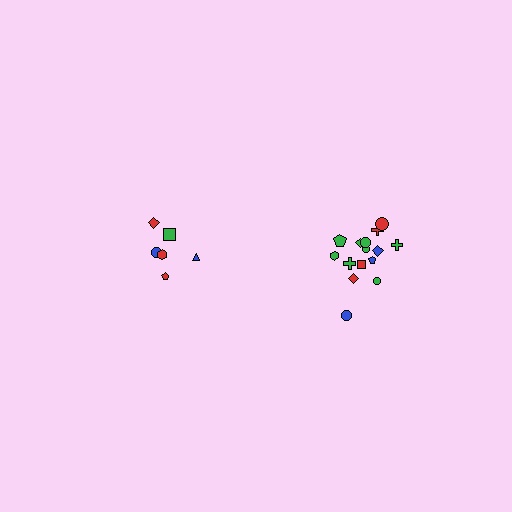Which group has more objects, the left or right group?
The right group.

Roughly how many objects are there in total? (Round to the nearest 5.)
Roughly 20 objects in total.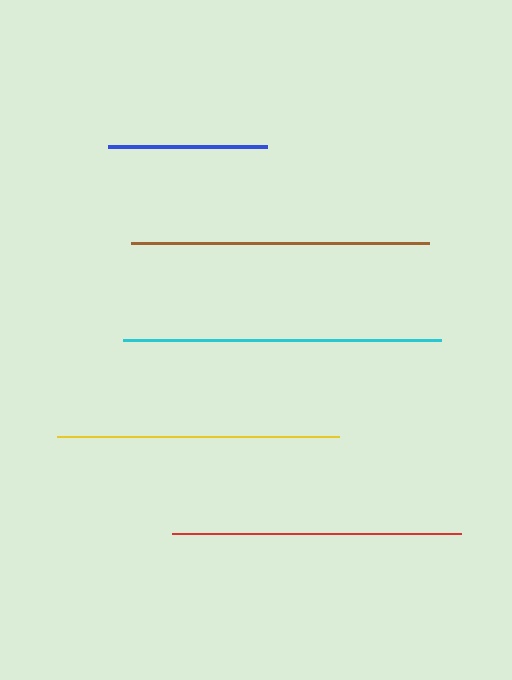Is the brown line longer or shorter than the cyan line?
The cyan line is longer than the brown line.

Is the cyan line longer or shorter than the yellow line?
The cyan line is longer than the yellow line.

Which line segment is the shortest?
The blue line is the shortest at approximately 158 pixels.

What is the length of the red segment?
The red segment is approximately 288 pixels long.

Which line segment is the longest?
The cyan line is the longest at approximately 318 pixels.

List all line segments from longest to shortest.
From longest to shortest: cyan, brown, red, yellow, blue.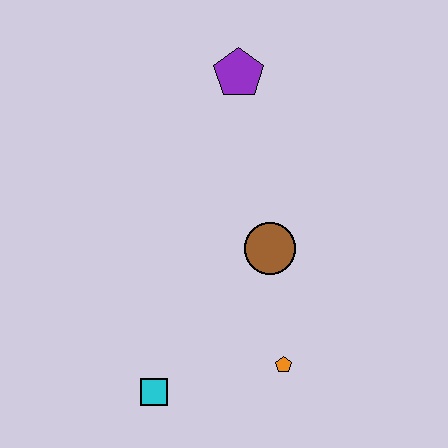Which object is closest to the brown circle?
The orange pentagon is closest to the brown circle.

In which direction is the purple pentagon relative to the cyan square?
The purple pentagon is above the cyan square.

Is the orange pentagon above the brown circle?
No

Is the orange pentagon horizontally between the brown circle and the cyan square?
No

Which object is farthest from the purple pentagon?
The cyan square is farthest from the purple pentagon.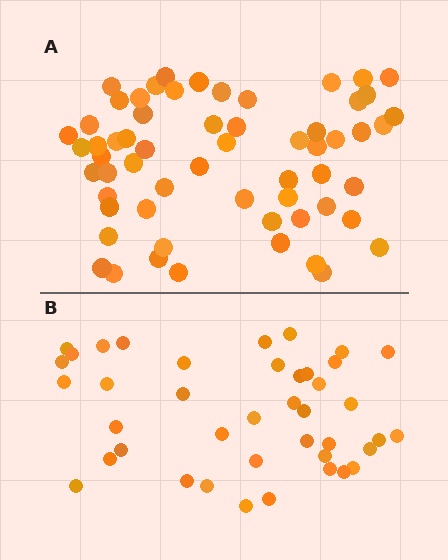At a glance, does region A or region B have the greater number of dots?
Region A (the top region) has more dots.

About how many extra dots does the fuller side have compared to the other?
Region A has approximately 20 more dots than region B.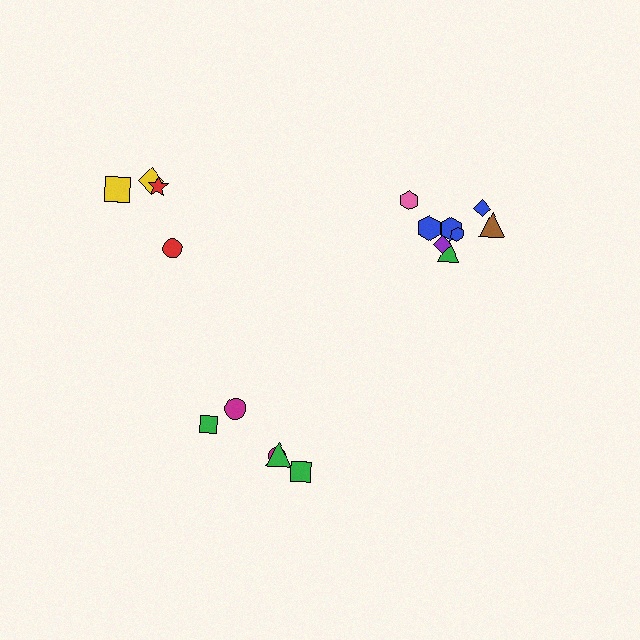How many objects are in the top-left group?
There are 4 objects.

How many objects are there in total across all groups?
There are 17 objects.